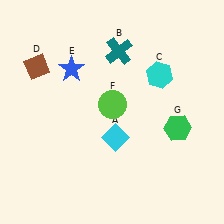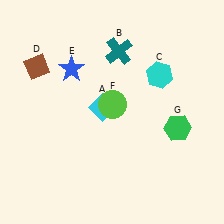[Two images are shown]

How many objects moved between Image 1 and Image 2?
1 object moved between the two images.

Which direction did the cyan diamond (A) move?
The cyan diamond (A) moved up.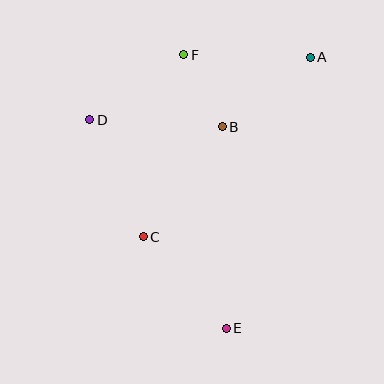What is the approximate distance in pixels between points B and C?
The distance between B and C is approximately 135 pixels.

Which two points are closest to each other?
Points B and F are closest to each other.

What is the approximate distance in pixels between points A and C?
The distance between A and C is approximately 245 pixels.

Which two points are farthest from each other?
Points A and E are farthest from each other.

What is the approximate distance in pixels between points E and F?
The distance between E and F is approximately 276 pixels.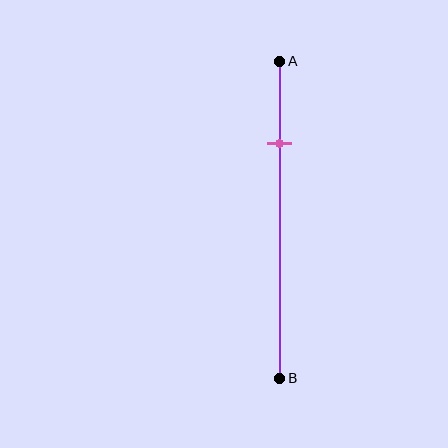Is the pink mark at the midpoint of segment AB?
No, the mark is at about 25% from A, not at the 50% midpoint.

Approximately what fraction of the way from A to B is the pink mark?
The pink mark is approximately 25% of the way from A to B.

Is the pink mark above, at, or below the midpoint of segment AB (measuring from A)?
The pink mark is above the midpoint of segment AB.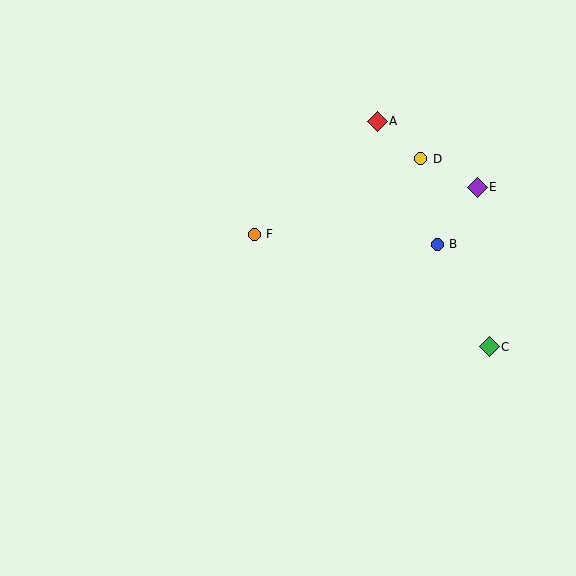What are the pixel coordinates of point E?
Point E is at (477, 187).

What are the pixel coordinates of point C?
Point C is at (489, 347).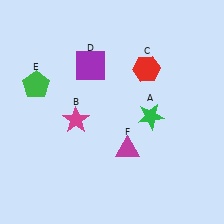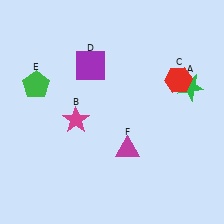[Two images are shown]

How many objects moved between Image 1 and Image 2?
2 objects moved between the two images.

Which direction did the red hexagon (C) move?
The red hexagon (C) moved right.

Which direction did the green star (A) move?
The green star (A) moved right.